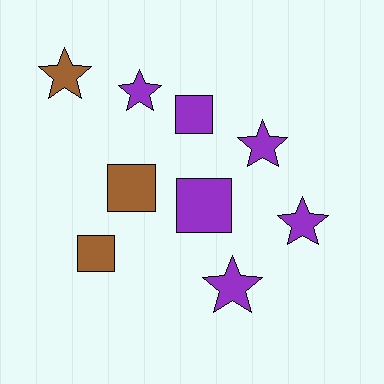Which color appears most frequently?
Purple, with 6 objects.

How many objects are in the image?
There are 9 objects.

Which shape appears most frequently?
Star, with 5 objects.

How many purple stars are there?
There are 4 purple stars.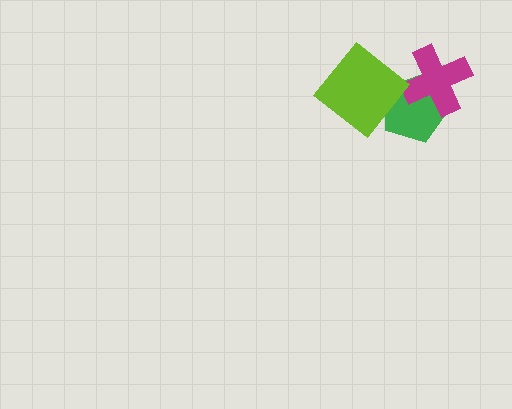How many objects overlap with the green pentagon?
2 objects overlap with the green pentagon.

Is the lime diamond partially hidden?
No, no other shape covers it.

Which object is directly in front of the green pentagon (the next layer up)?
The magenta cross is directly in front of the green pentagon.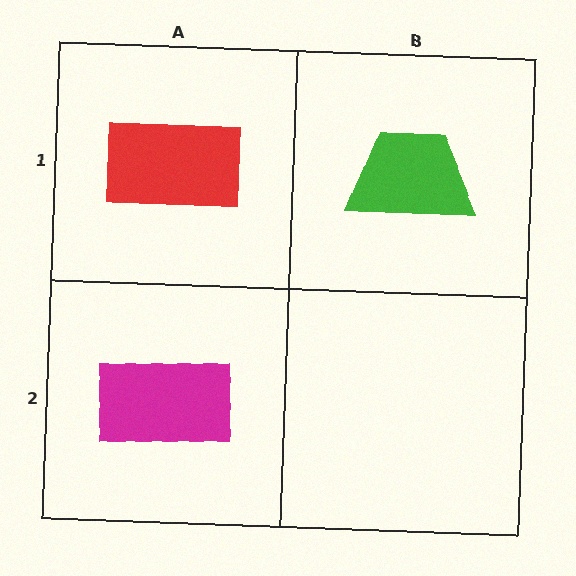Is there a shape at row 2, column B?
No, that cell is empty.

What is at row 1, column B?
A green trapezoid.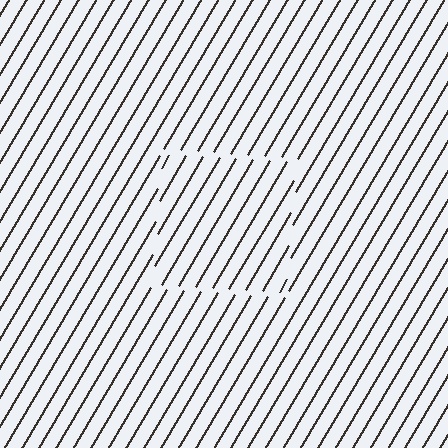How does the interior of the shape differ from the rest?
The interior of the shape contains the same grating, shifted by half a period — the contour is defined by the phase discontinuity where line-ends from the inner and outer gratings abut.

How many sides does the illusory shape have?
4 sides — the line-ends trace a square.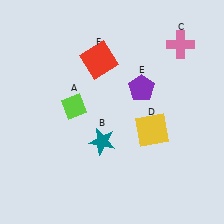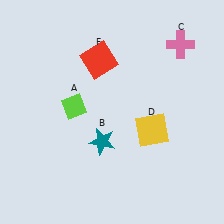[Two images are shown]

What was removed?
The purple pentagon (E) was removed in Image 2.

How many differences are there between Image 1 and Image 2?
There is 1 difference between the two images.